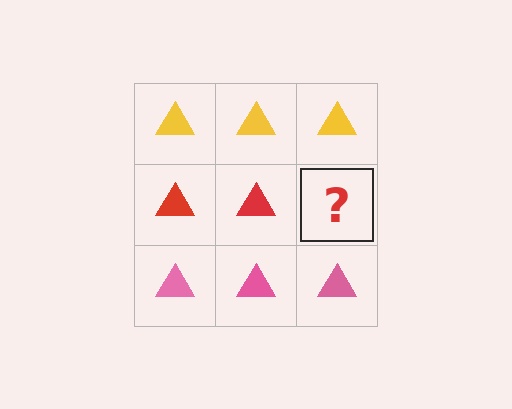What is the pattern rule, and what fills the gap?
The rule is that each row has a consistent color. The gap should be filled with a red triangle.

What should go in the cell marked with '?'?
The missing cell should contain a red triangle.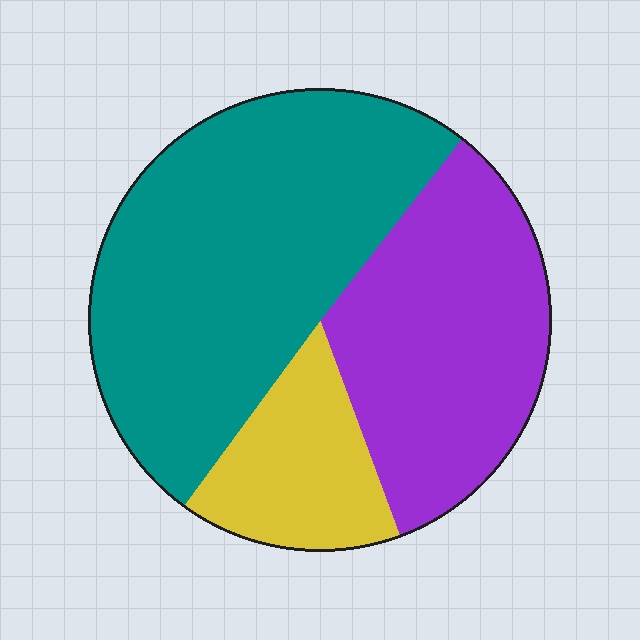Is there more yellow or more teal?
Teal.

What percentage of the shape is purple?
Purple covers 34% of the shape.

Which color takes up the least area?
Yellow, at roughly 15%.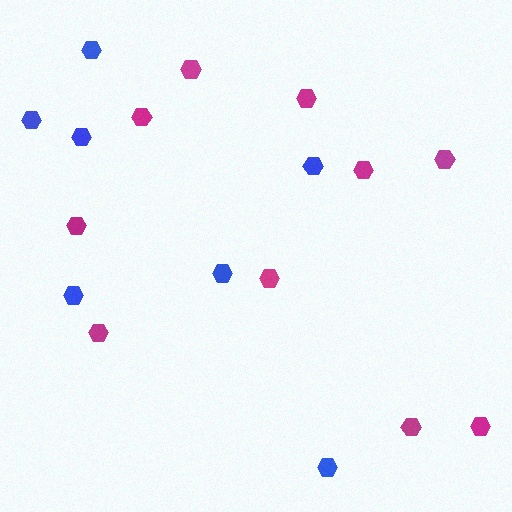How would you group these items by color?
There are 2 groups: one group of blue hexagons (7) and one group of magenta hexagons (10).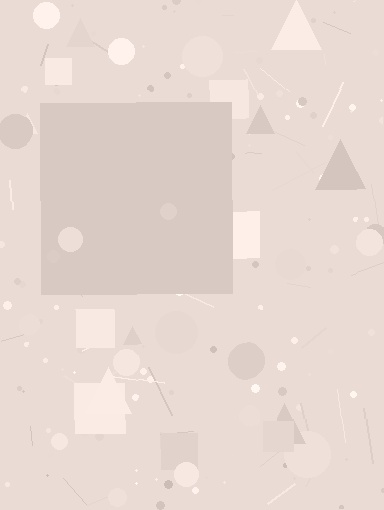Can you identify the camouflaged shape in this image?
The camouflaged shape is a square.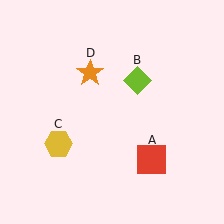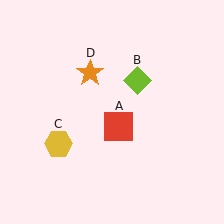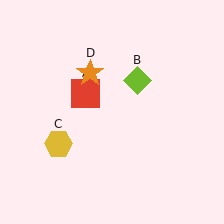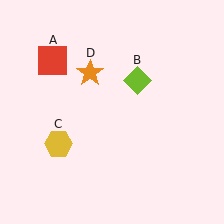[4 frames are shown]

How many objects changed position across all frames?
1 object changed position: red square (object A).